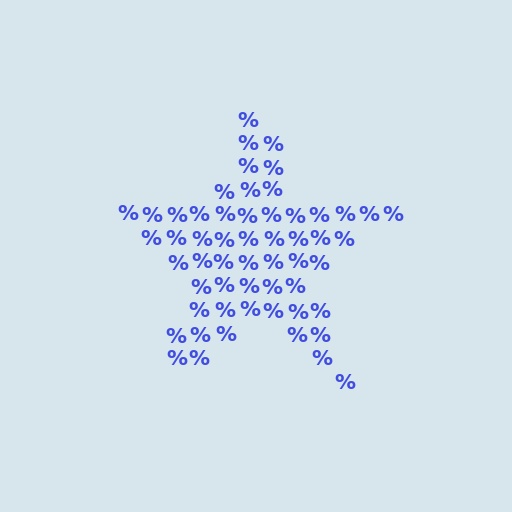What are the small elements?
The small elements are percent signs.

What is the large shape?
The large shape is a star.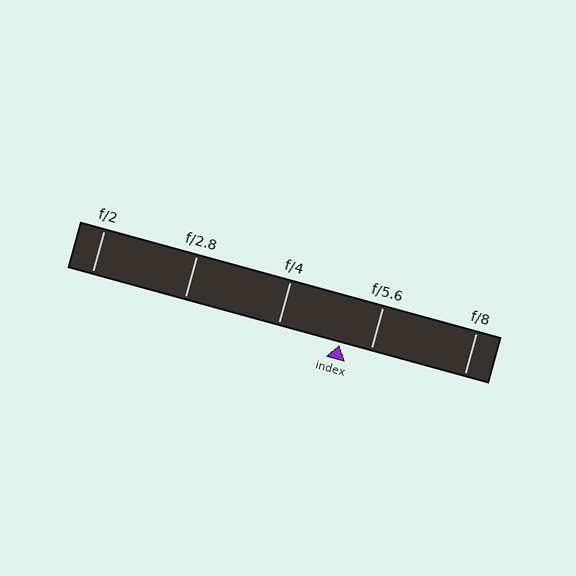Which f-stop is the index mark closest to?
The index mark is closest to f/5.6.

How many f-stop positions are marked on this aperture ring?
There are 5 f-stop positions marked.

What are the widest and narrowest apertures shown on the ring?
The widest aperture shown is f/2 and the narrowest is f/8.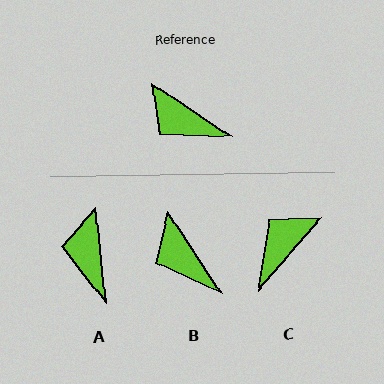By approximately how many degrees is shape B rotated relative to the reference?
Approximately 22 degrees clockwise.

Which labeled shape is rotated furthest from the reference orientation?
C, about 97 degrees away.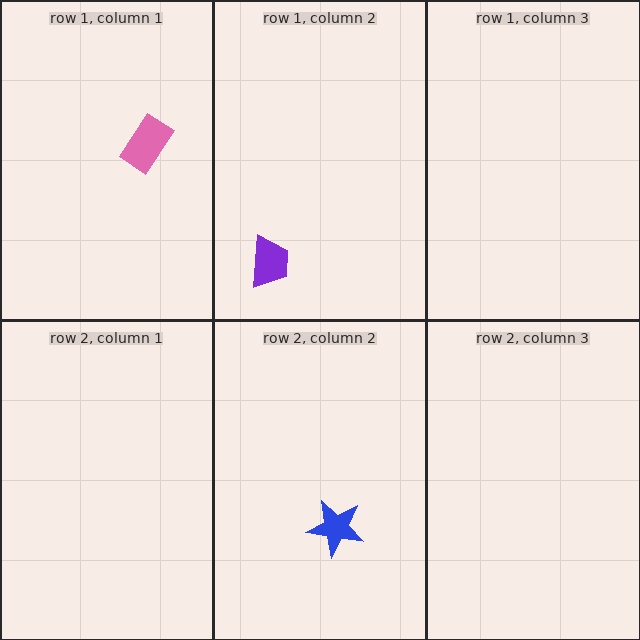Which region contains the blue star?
The row 2, column 2 region.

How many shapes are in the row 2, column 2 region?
1.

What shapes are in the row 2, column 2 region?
The blue star.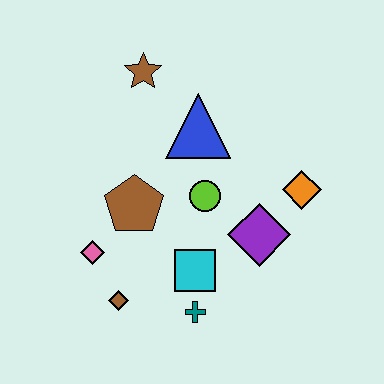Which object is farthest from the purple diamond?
The brown star is farthest from the purple diamond.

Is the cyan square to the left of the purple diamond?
Yes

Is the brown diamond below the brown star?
Yes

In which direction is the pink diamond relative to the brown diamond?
The pink diamond is above the brown diamond.